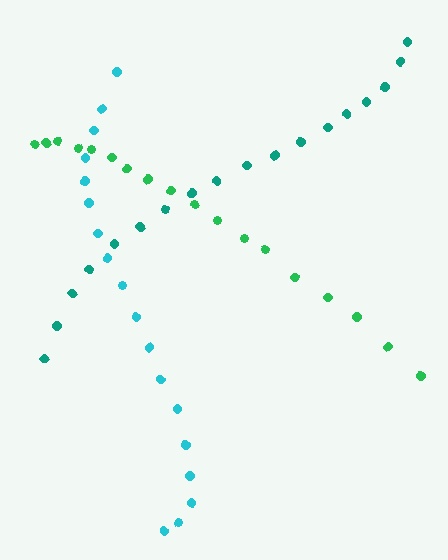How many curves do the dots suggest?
There are 3 distinct paths.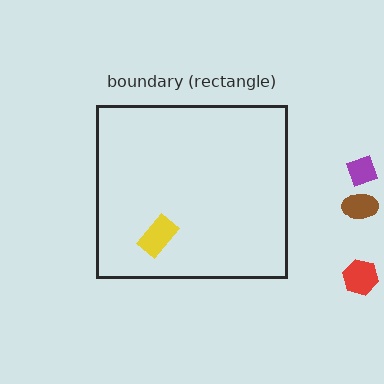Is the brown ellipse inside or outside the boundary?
Outside.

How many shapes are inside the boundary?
1 inside, 3 outside.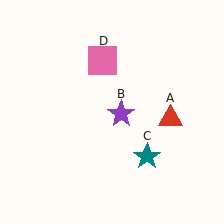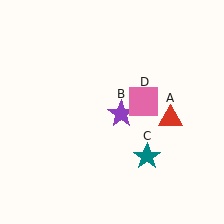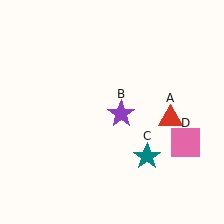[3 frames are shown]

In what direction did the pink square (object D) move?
The pink square (object D) moved down and to the right.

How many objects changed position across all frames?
1 object changed position: pink square (object D).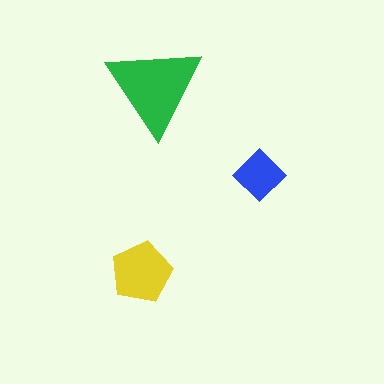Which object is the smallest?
The blue diamond.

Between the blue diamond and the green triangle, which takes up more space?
The green triangle.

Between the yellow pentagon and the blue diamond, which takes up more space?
The yellow pentagon.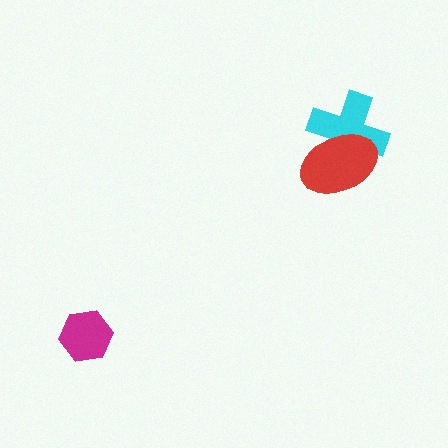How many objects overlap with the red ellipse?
1 object overlaps with the red ellipse.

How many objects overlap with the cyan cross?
1 object overlaps with the cyan cross.